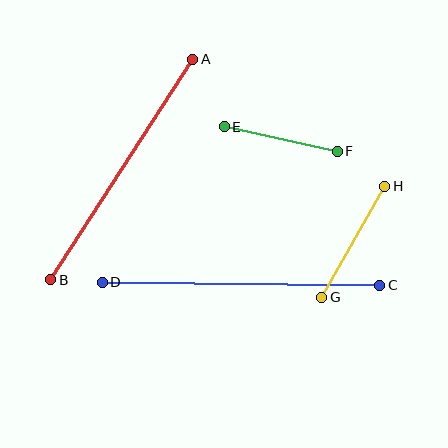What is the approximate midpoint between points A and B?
The midpoint is at approximately (122, 170) pixels.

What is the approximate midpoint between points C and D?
The midpoint is at approximately (241, 284) pixels.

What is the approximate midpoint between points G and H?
The midpoint is at approximately (353, 242) pixels.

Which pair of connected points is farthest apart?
Points C and D are farthest apart.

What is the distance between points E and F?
The distance is approximately 116 pixels.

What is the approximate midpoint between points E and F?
The midpoint is at approximately (281, 139) pixels.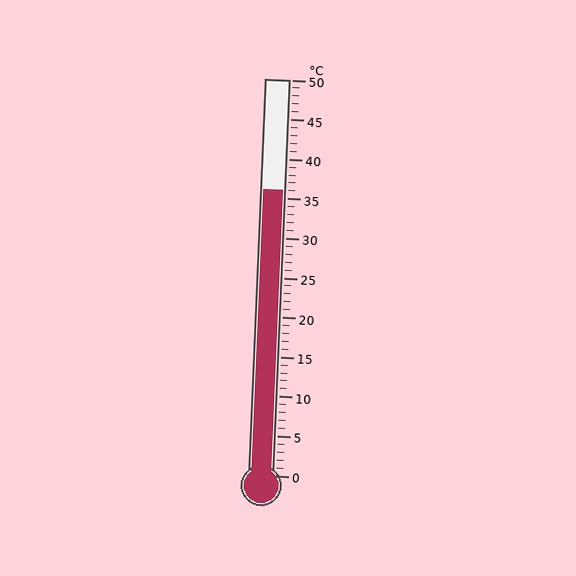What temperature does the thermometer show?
The thermometer shows approximately 36°C.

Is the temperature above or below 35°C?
The temperature is above 35°C.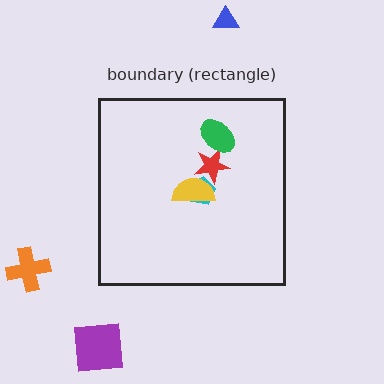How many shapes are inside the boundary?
4 inside, 3 outside.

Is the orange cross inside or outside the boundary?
Outside.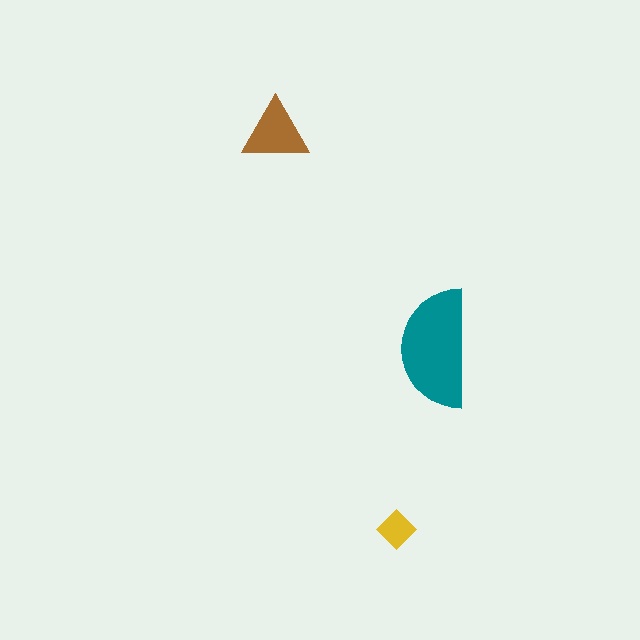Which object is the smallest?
The yellow diamond.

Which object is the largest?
The teal semicircle.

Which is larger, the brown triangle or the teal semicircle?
The teal semicircle.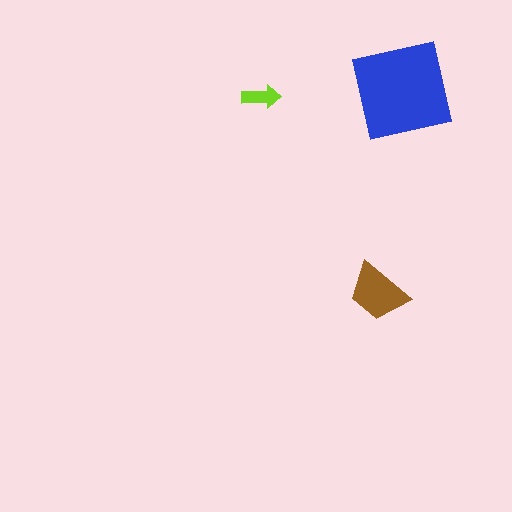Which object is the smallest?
The lime arrow.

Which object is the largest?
The blue square.